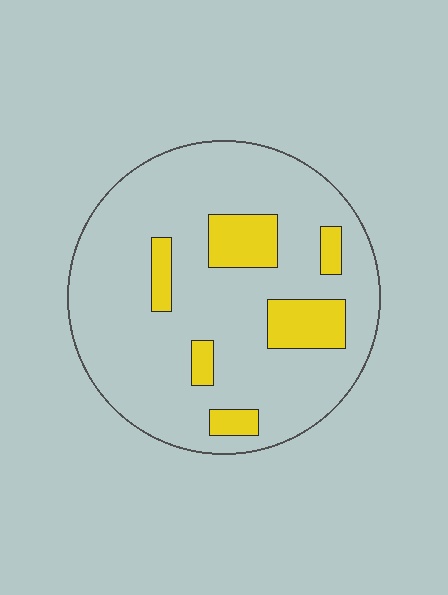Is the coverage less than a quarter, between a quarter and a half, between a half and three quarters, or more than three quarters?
Less than a quarter.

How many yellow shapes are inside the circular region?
6.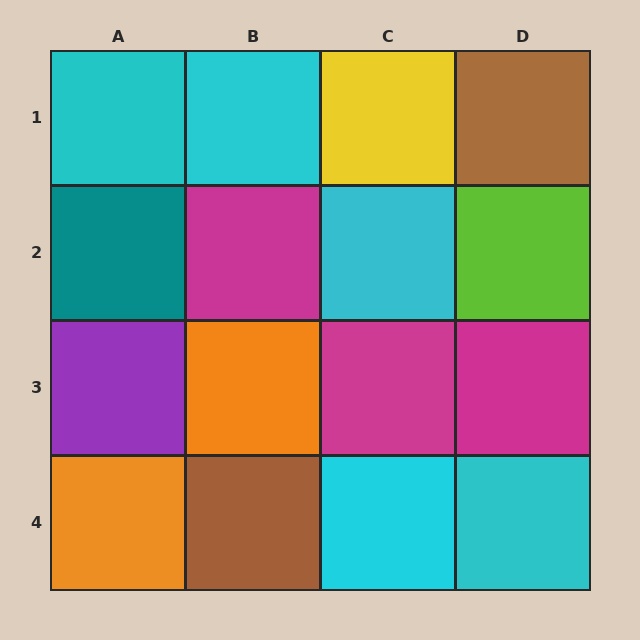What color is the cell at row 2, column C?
Cyan.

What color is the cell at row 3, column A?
Purple.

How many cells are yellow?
1 cell is yellow.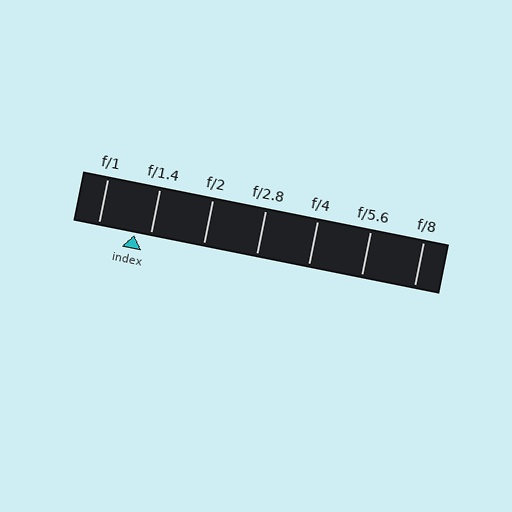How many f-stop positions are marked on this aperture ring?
There are 7 f-stop positions marked.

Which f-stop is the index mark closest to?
The index mark is closest to f/1.4.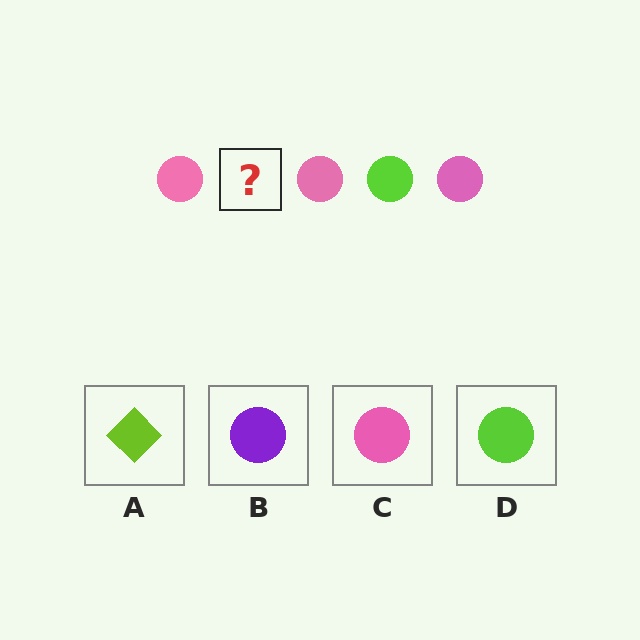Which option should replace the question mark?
Option D.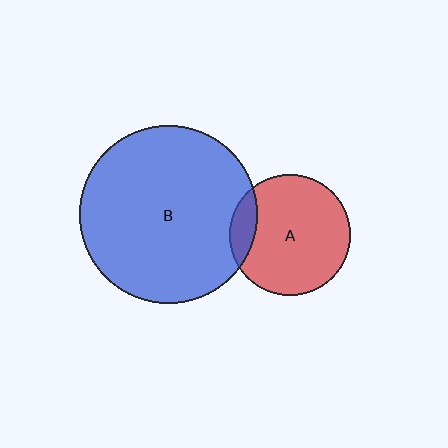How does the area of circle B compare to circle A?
Approximately 2.2 times.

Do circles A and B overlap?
Yes.